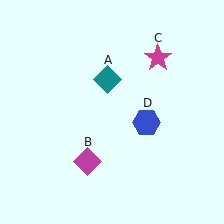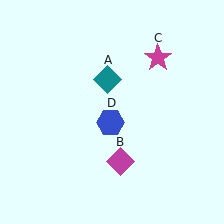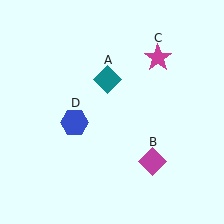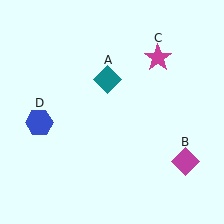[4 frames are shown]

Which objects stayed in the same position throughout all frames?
Teal diamond (object A) and magenta star (object C) remained stationary.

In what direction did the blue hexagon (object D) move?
The blue hexagon (object D) moved left.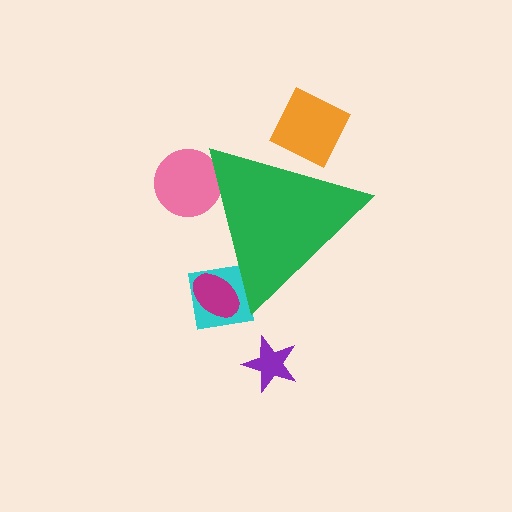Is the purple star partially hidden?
No, the purple star is fully visible.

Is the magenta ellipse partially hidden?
Yes, the magenta ellipse is partially hidden behind the green triangle.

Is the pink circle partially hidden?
Yes, the pink circle is partially hidden behind the green triangle.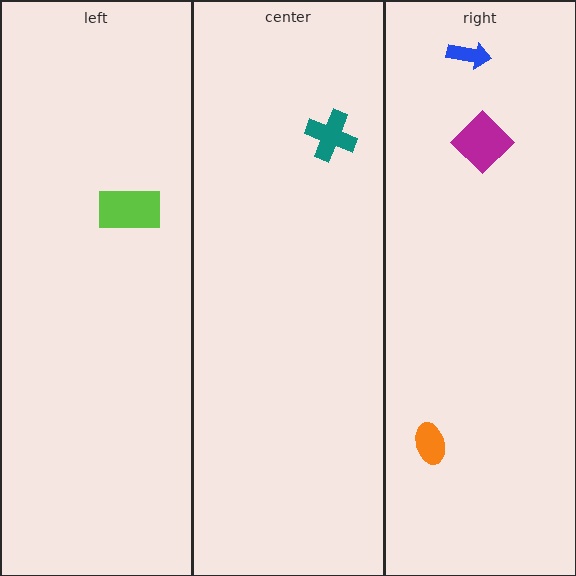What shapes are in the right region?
The blue arrow, the orange ellipse, the magenta diamond.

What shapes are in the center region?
The teal cross.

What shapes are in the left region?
The lime rectangle.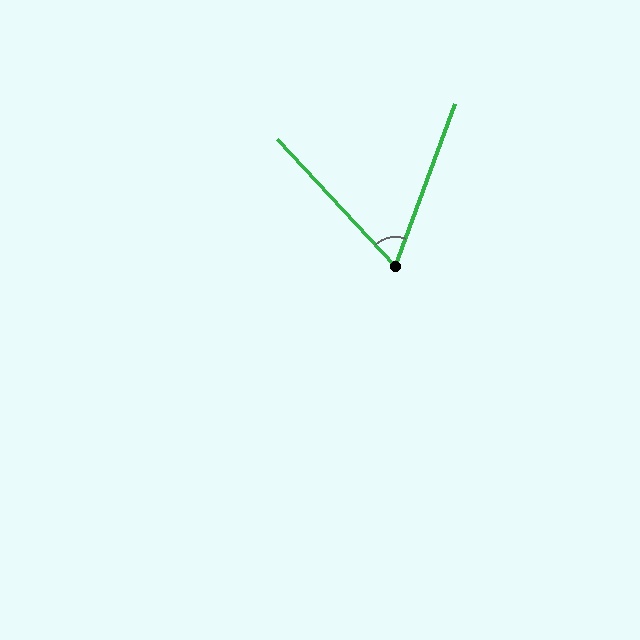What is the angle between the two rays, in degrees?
Approximately 63 degrees.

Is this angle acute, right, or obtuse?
It is acute.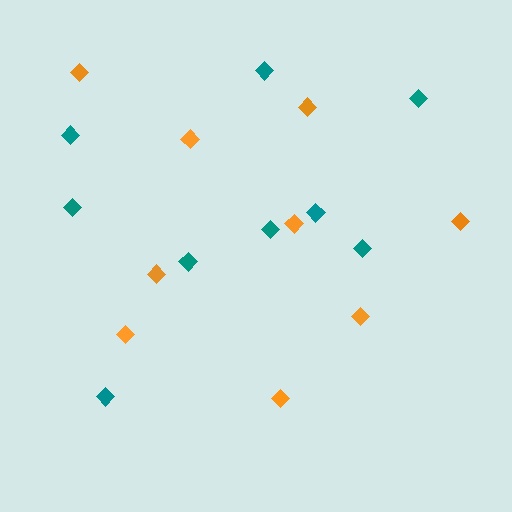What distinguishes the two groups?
There are 2 groups: one group of teal diamonds (9) and one group of orange diamonds (9).